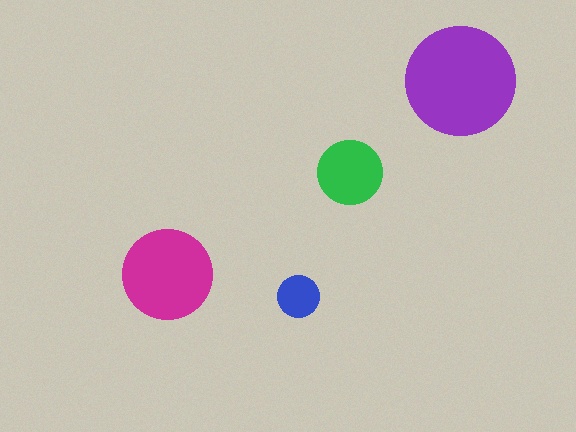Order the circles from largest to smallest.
the purple one, the magenta one, the green one, the blue one.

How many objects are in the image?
There are 4 objects in the image.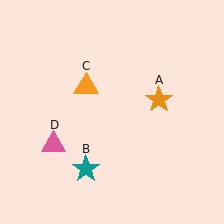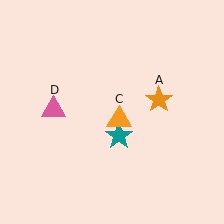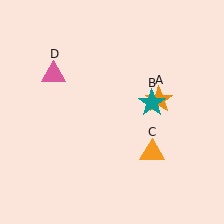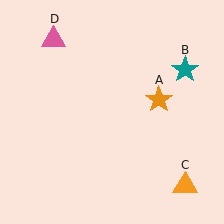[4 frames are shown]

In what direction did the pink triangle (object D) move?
The pink triangle (object D) moved up.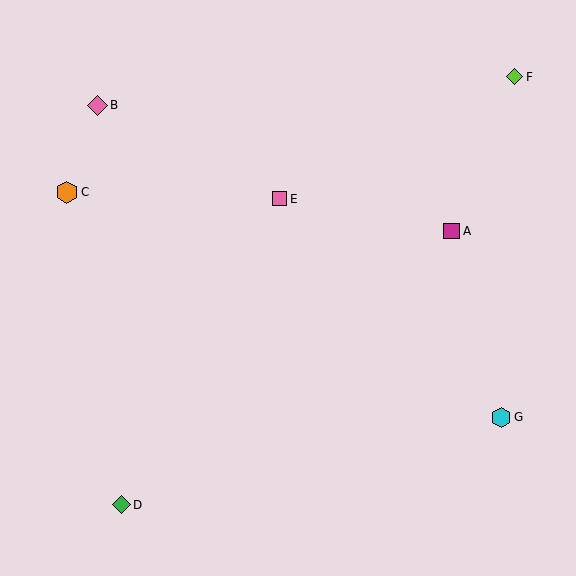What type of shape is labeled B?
Shape B is a pink diamond.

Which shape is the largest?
The orange hexagon (labeled C) is the largest.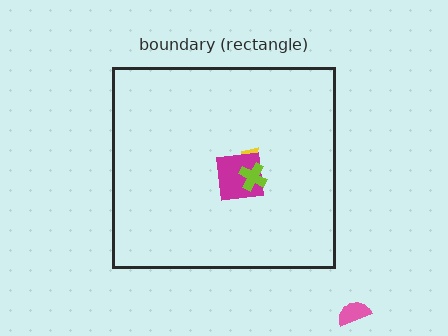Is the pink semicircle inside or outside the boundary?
Outside.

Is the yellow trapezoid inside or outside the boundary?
Inside.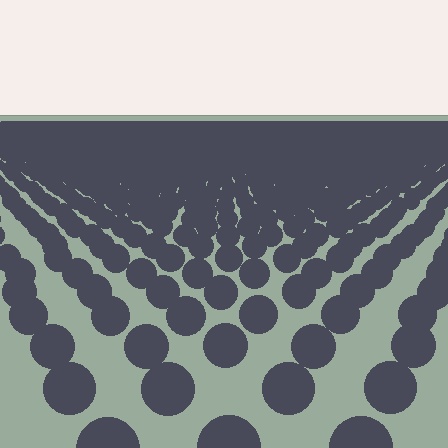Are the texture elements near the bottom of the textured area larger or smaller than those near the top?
Larger. Near the bottom, elements are closer to the viewer and appear at a bigger on-screen size.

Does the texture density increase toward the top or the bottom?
Density increases toward the top.